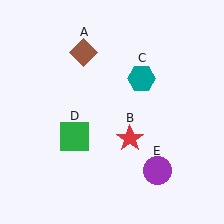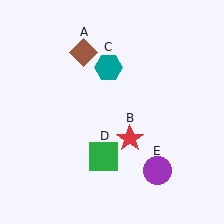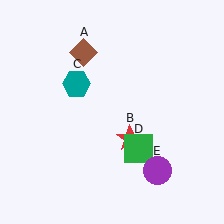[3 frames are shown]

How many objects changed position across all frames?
2 objects changed position: teal hexagon (object C), green square (object D).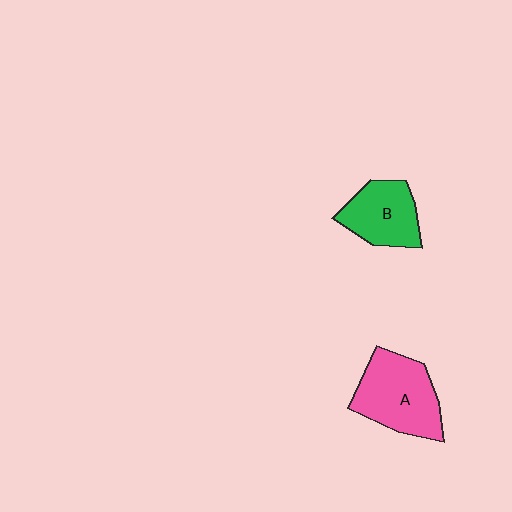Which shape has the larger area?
Shape A (pink).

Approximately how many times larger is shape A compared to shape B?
Approximately 1.3 times.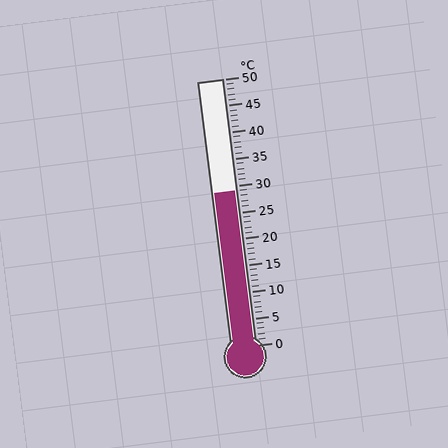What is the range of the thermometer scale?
The thermometer scale ranges from 0°C to 50°C.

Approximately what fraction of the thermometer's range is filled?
The thermometer is filled to approximately 60% of its range.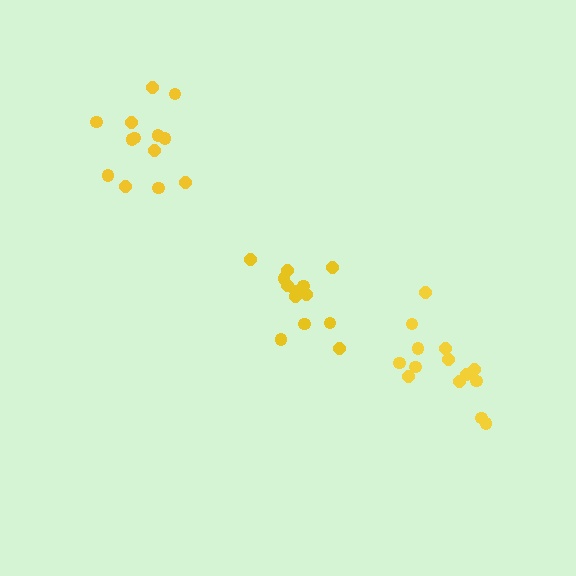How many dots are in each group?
Group 1: 13 dots, Group 2: 14 dots, Group 3: 13 dots (40 total).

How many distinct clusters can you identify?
There are 3 distinct clusters.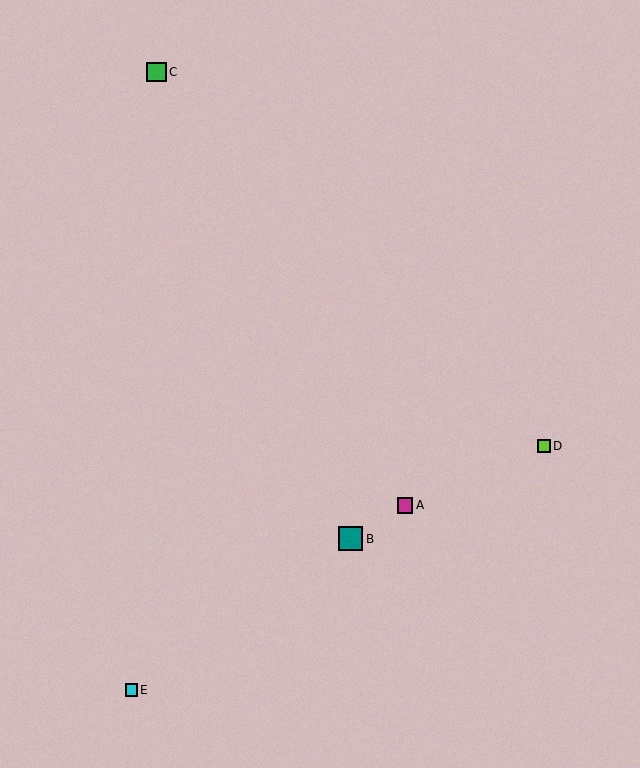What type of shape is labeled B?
Shape B is a teal square.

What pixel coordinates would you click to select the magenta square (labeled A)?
Click at (405, 505) to select the magenta square A.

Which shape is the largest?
The teal square (labeled B) is the largest.